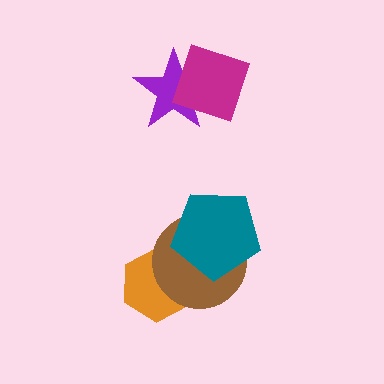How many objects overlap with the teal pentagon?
1 object overlaps with the teal pentagon.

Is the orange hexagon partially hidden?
Yes, it is partially covered by another shape.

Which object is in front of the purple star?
The magenta diamond is in front of the purple star.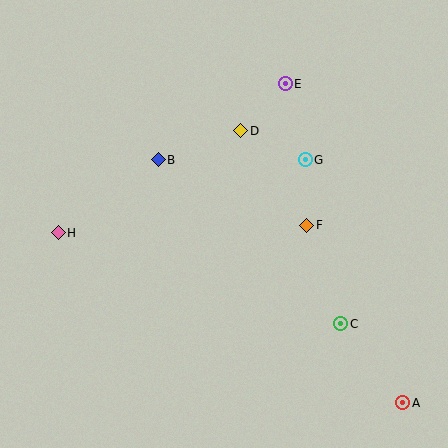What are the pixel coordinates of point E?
Point E is at (285, 84).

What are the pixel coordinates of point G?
Point G is at (305, 160).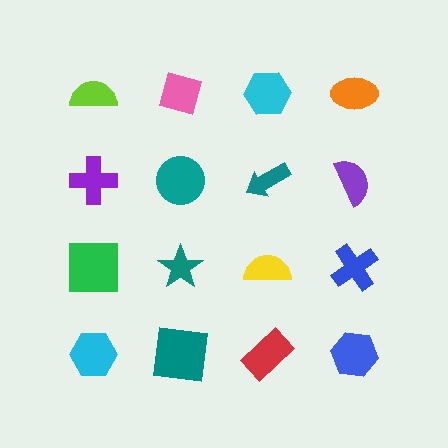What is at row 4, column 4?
A blue hexagon.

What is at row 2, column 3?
A teal arrow.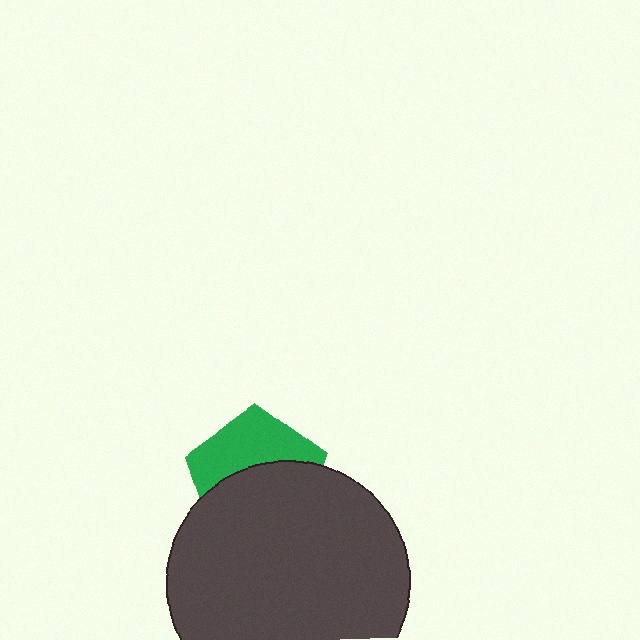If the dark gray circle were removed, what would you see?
You would see the complete green pentagon.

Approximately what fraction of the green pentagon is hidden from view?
Roughly 57% of the green pentagon is hidden behind the dark gray circle.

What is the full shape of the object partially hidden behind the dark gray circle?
The partially hidden object is a green pentagon.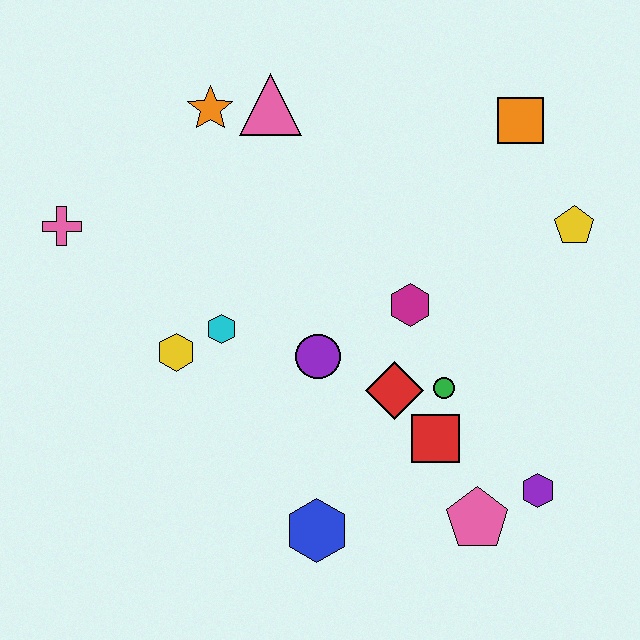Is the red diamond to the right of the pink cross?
Yes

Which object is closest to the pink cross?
The yellow hexagon is closest to the pink cross.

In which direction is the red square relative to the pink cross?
The red square is to the right of the pink cross.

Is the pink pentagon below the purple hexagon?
Yes